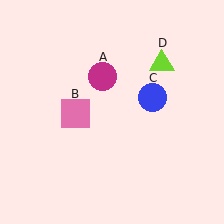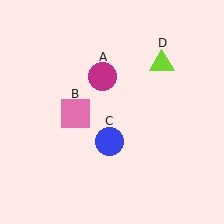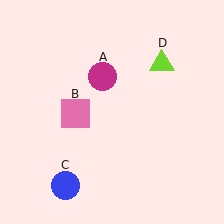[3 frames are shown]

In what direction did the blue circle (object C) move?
The blue circle (object C) moved down and to the left.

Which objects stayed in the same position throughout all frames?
Magenta circle (object A) and pink square (object B) and lime triangle (object D) remained stationary.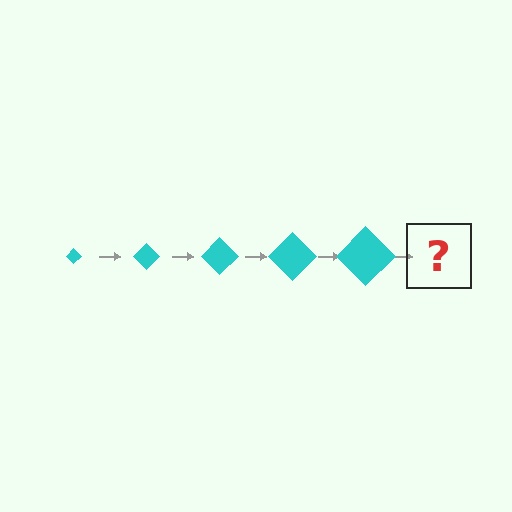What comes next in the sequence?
The next element should be a cyan diamond, larger than the previous one.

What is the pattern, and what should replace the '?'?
The pattern is that the diamond gets progressively larger each step. The '?' should be a cyan diamond, larger than the previous one.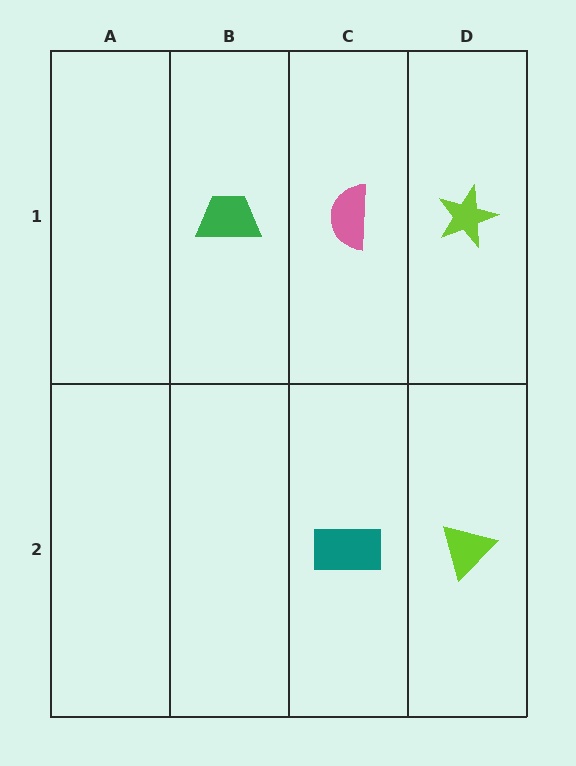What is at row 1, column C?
A pink semicircle.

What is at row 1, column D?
A lime star.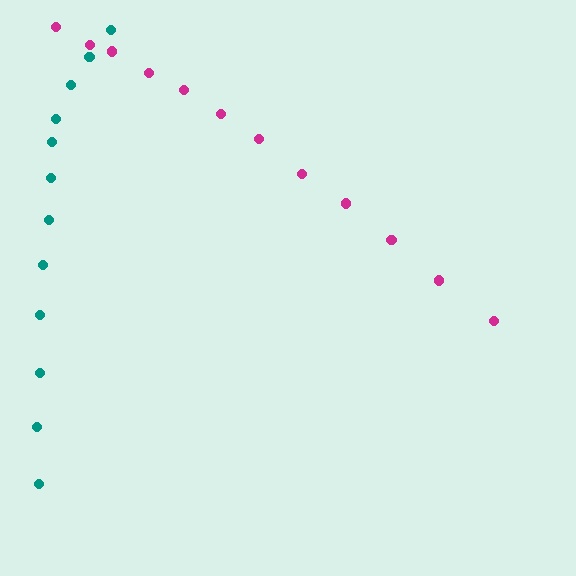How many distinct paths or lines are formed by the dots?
There are 2 distinct paths.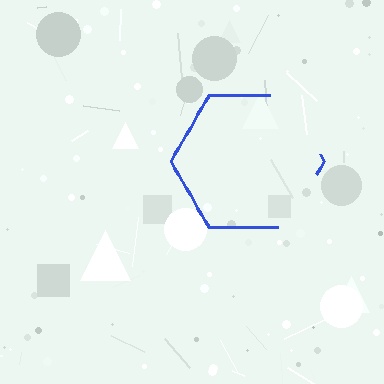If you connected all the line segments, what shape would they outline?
They would outline a hexagon.